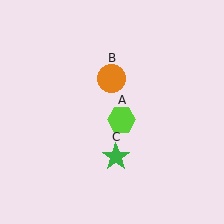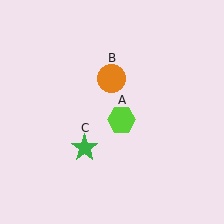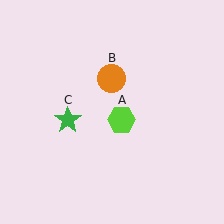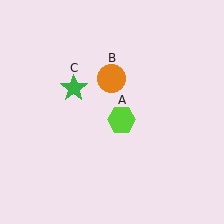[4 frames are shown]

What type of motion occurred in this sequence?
The green star (object C) rotated clockwise around the center of the scene.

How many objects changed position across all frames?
1 object changed position: green star (object C).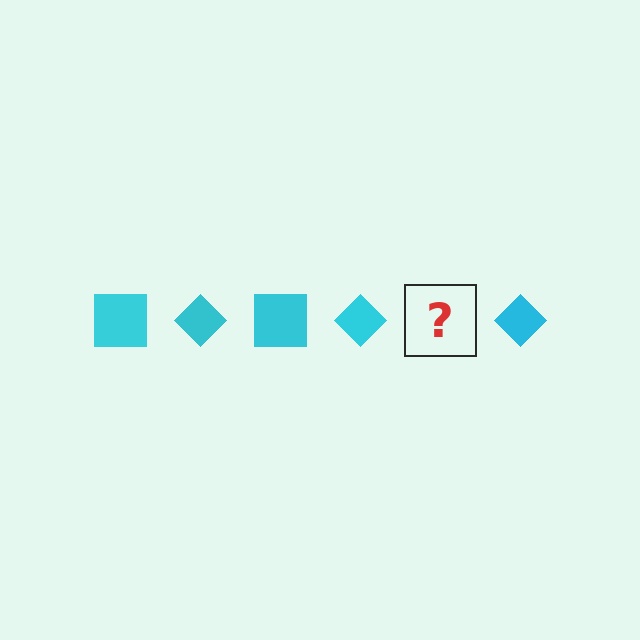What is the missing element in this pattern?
The missing element is a cyan square.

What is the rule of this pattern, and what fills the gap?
The rule is that the pattern cycles through square, diamond shapes in cyan. The gap should be filled with a cyan square.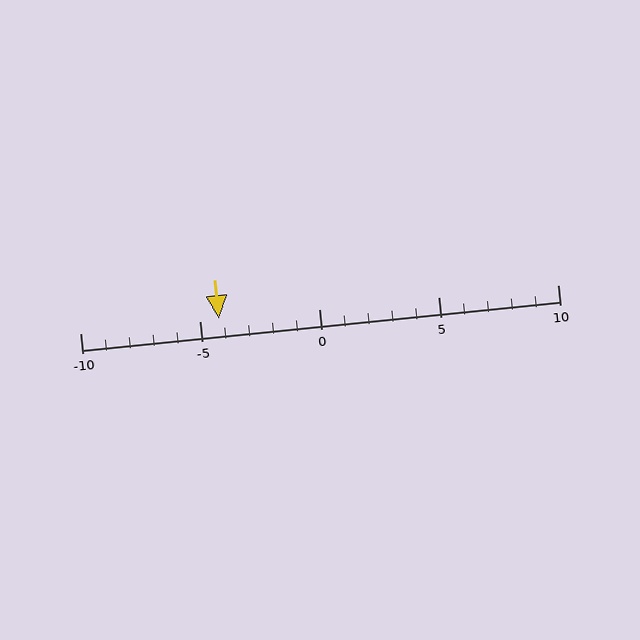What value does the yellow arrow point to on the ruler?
The yellow arrow points to approximately -4.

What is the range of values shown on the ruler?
The ruler shows values from -10 to 10.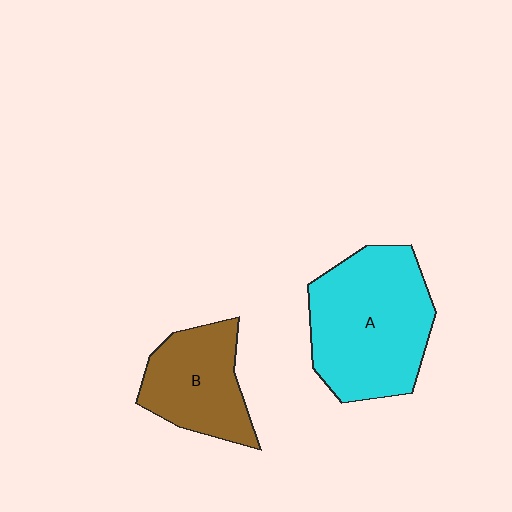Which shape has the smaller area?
Shape B (brown).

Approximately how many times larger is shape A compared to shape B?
Approximately 1.6 times.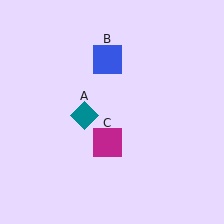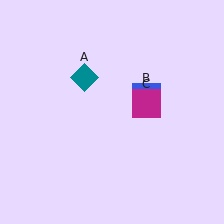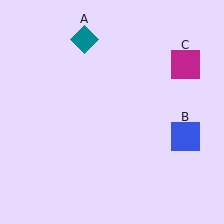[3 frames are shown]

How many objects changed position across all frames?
3 objects changed position: teal diamond (object A), blue square (object B), magenta square (object C).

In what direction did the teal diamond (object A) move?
The teal diamond (object A) moved up.